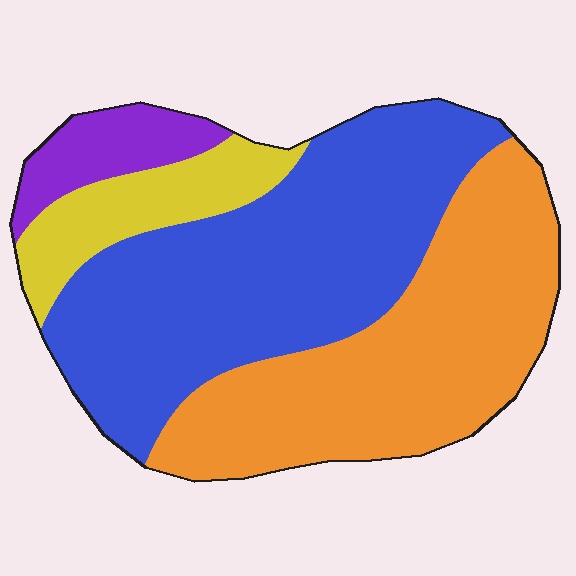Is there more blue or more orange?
Blue.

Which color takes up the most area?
Blue, at roughly 45%.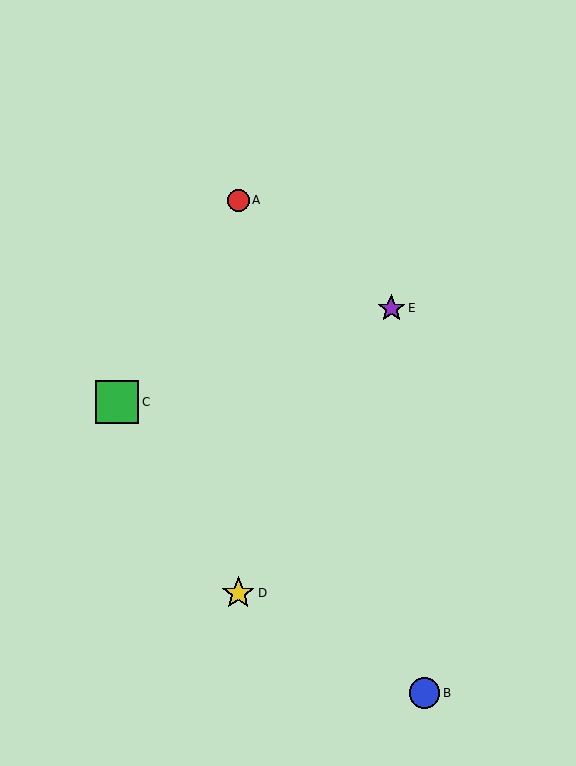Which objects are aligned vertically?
Objects A, D are aligned vertically.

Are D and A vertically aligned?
Yes, both are at x≈238.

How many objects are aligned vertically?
2 objects (A, D) are aligned vertically.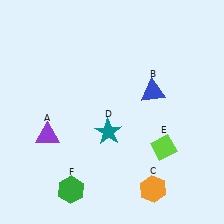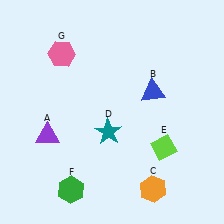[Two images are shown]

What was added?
A pink hexagon (G) was added in Image 2.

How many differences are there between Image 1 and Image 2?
There is 1 difference between the two images.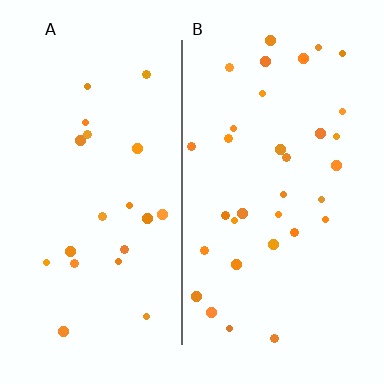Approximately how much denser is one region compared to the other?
Approximately 1.6× — region B over region A.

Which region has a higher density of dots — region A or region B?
B (the right).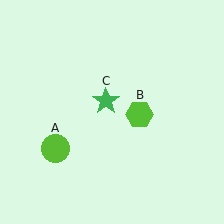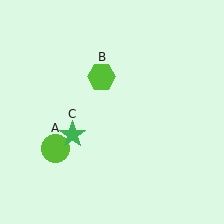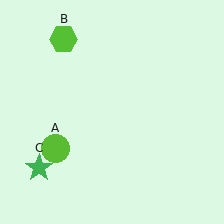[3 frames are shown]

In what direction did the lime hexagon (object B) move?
The lime hexagon (object B) moved up and to the left.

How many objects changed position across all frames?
2 objects changed position: lime hexagon (object B), green star (object C).